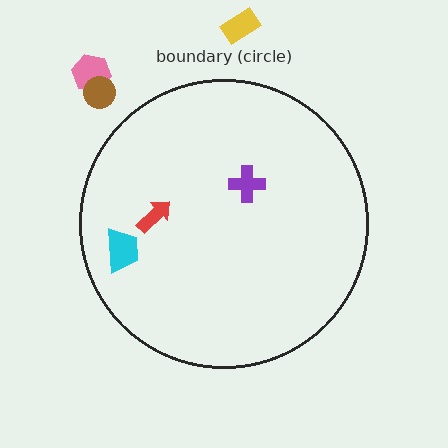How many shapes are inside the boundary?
3 inside, 3 outside.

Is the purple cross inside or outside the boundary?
Inside.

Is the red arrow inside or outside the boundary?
Inside.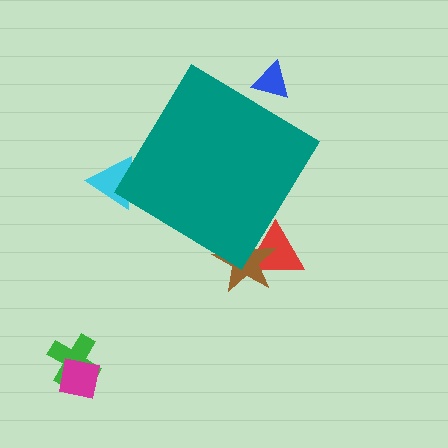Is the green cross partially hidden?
No, the green cross is fully visible.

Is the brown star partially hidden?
Yes, the brown star is partially hidden behind the teal diamond.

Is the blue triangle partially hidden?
Yes, the blue triangle is partially hidden behind the teal diamond.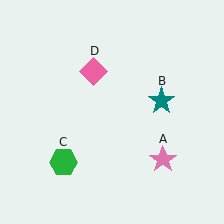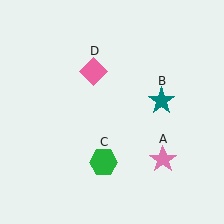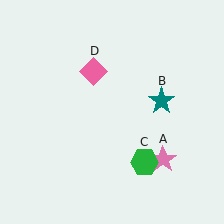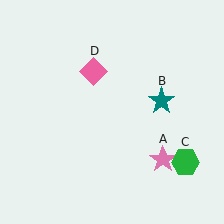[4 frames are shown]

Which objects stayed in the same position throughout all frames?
Pink star (object A) and teal star (object B) and pink diamond (object D) remained stationary.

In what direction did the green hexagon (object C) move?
The green hexagon (object C) moved right.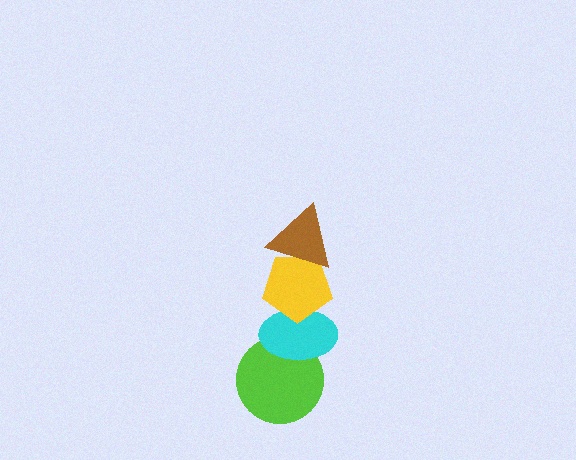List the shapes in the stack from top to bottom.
From top to bottom: the brown triangle, the yellow pentagon, the cyan ellipse, the lime circle.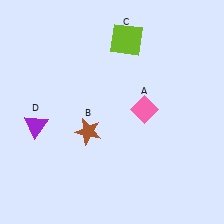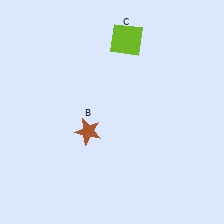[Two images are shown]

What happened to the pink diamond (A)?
The pink diamond (A) was removed in Image 2. It was in the top-right area of Image 1.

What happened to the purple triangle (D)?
The purple triangle (D) was removed in Image 2. It was in the bottom-left area of Image 1.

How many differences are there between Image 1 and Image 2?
There are 2 differences between the two images.